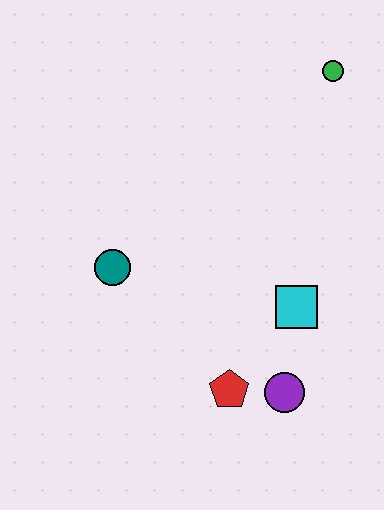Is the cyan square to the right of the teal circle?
Yes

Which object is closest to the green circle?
The cyan square is closest to the green circle.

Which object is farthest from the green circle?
The red pentagon is farthest from the green circle.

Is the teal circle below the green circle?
Yes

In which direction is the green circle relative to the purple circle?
The green circle is above the purple circle.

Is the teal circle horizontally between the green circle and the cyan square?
No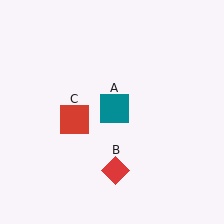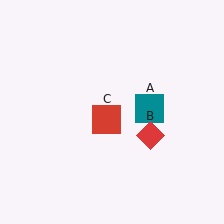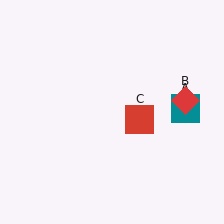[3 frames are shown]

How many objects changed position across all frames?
3 objects changed position: teal square (object A), red diamond (object B), red square (object C).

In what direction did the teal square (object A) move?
The teal square (object A) moved right.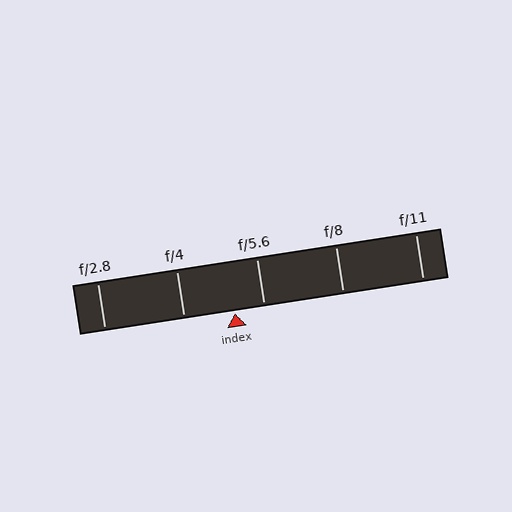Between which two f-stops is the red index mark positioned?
The index mark is between f/4 and f/5.6.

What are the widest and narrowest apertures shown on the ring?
The widest aperture shown is f/2.8 and the narrowest is f/11.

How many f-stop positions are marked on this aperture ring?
There are 5 f-stop positions marked.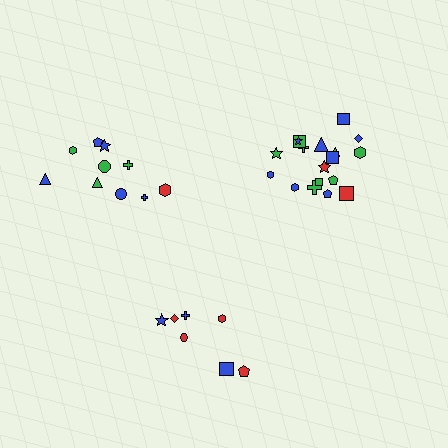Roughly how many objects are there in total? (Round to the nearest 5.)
Roughly 35 objects in total.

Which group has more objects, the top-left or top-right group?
The top-right group.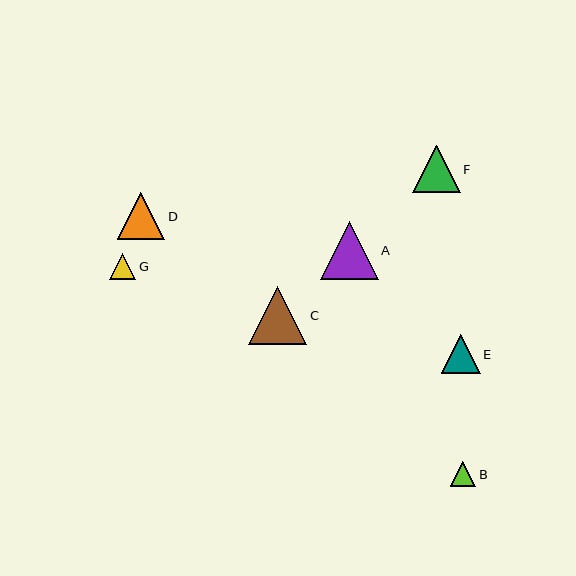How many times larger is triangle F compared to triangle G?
Triangle F is approximately 1.9 times the size of triangle G.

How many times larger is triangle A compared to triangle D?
Triangle A is approximately 1.2 times the size of triangle D.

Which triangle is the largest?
Triangle C is the largest with a size of approximately 58 pixels.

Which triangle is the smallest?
Triangle G is the smallest with a size of approximately 26 pixels.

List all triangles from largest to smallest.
From largest to smallest: C, A, F, D, E, B, G.